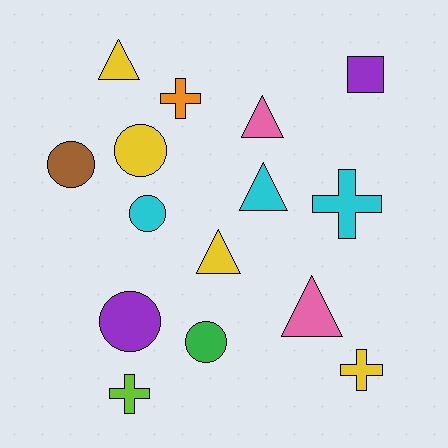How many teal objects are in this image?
There are no teal objects.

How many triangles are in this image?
There are 5 triangles.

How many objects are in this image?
There are 15 objects.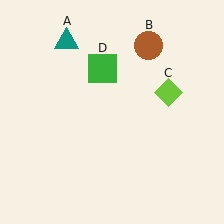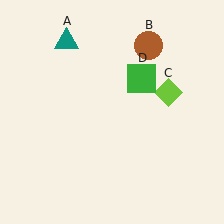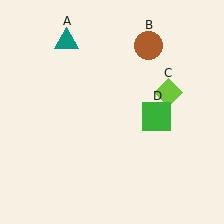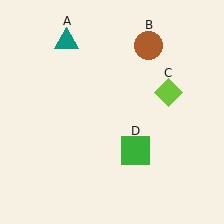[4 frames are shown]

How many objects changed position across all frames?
1 object changed position: green square (object D).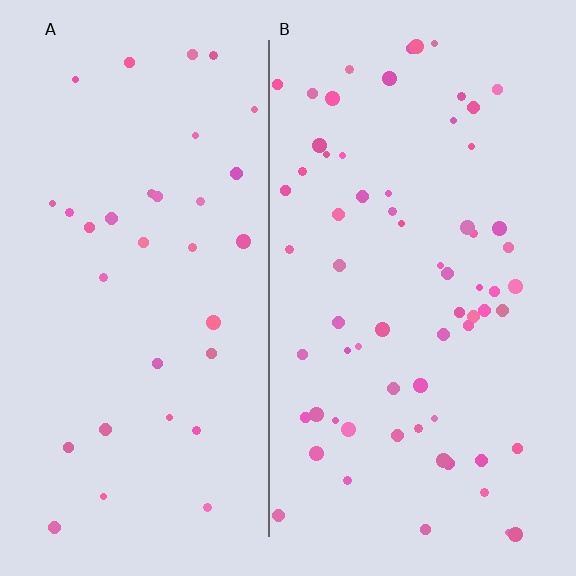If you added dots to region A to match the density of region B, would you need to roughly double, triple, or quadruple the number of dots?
Approximately double.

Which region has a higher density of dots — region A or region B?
B (the right).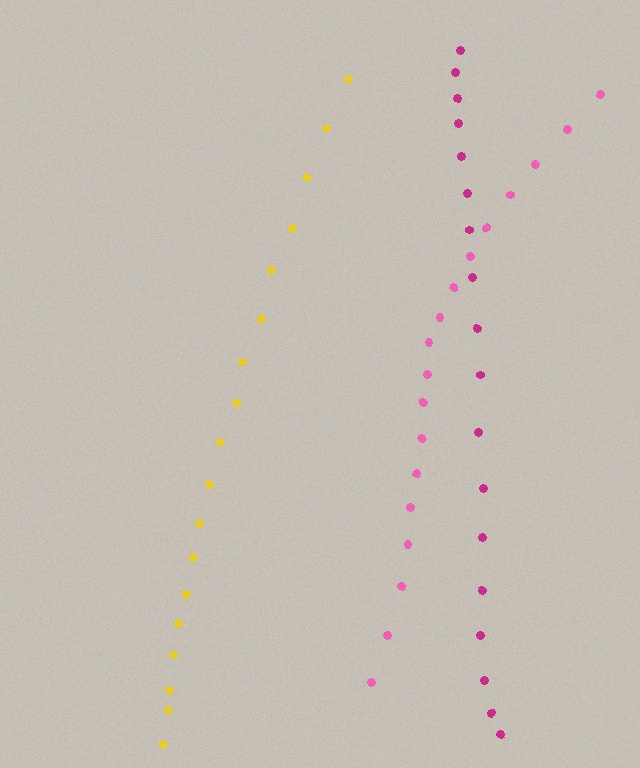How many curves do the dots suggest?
There are 3 distinct paths.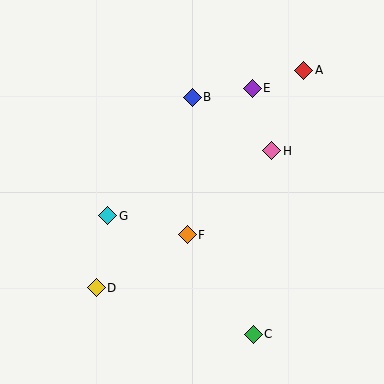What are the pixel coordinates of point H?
Point H is at (272, 151).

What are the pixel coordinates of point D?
Point D is at (96, 288).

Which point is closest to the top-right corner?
Point A is closest to the top-right corner.